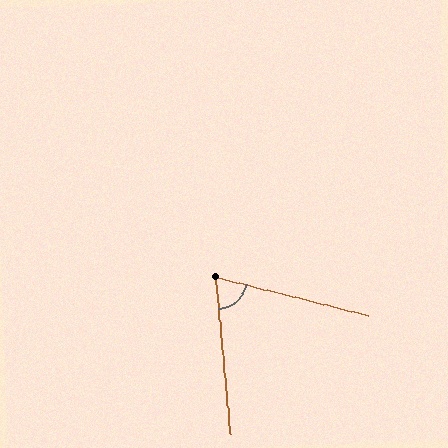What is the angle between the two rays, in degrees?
Approximately 70 degrees.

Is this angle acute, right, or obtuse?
It is acute.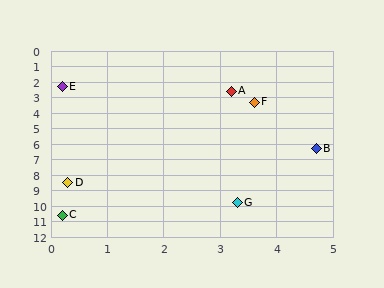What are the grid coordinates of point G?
Point G is at approximately (3.3, 9.8).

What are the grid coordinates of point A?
Point A is at approximately (3.2, 2.6).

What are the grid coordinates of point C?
Point C is at approximately (0.2, 10.6).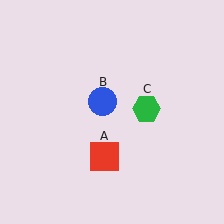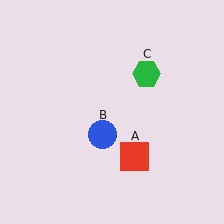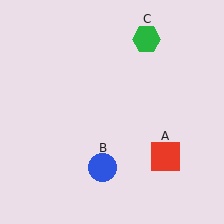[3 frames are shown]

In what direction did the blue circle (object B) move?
The blue circle (object B) moved down.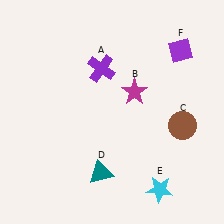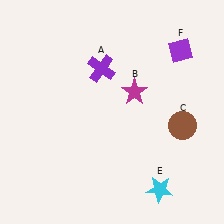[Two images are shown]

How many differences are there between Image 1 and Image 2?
There is 1 difference between the two images.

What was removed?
The teal triangle (D) was removed in Image 2.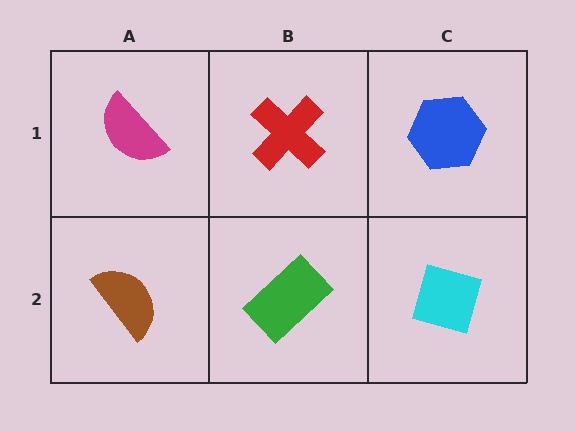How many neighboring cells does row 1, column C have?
2.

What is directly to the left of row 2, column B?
A brown semicircle.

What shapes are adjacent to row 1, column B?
A green rectangle (row 2, column B), a magenta semicircle (row 1, column A), a blue hexagon (row 1, column C).